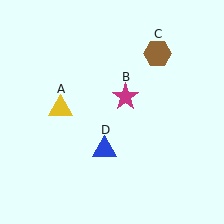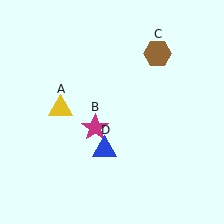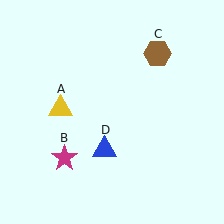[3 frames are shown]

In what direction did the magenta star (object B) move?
The magenta star (object B) moved down and to the left.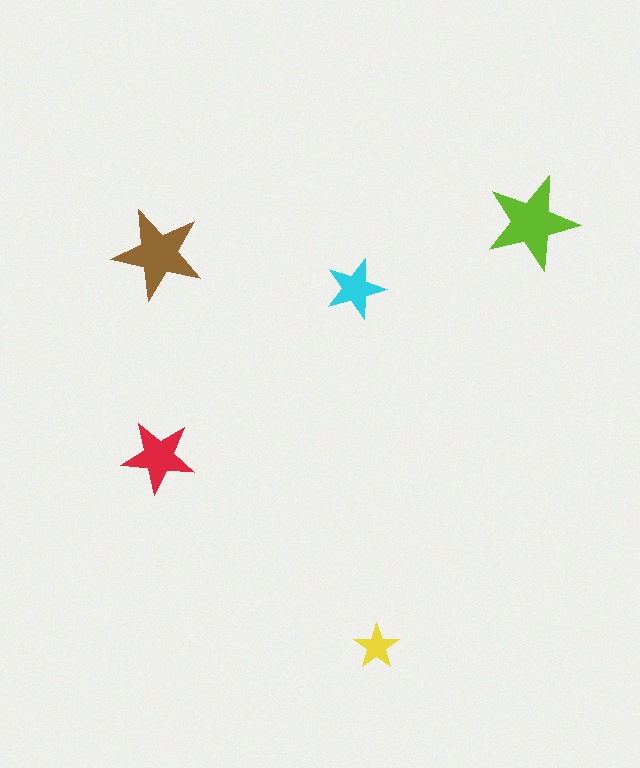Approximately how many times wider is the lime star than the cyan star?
About 1.5 times wider.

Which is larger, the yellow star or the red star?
The red one.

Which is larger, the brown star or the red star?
The brown one.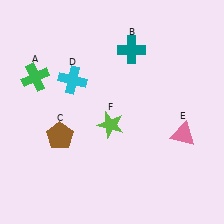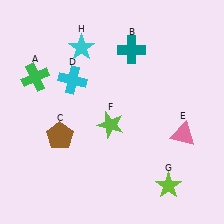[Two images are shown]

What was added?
A lime star (G), a cyan star (H) were added in Image 2.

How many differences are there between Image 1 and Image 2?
There are 2 differences between the two images.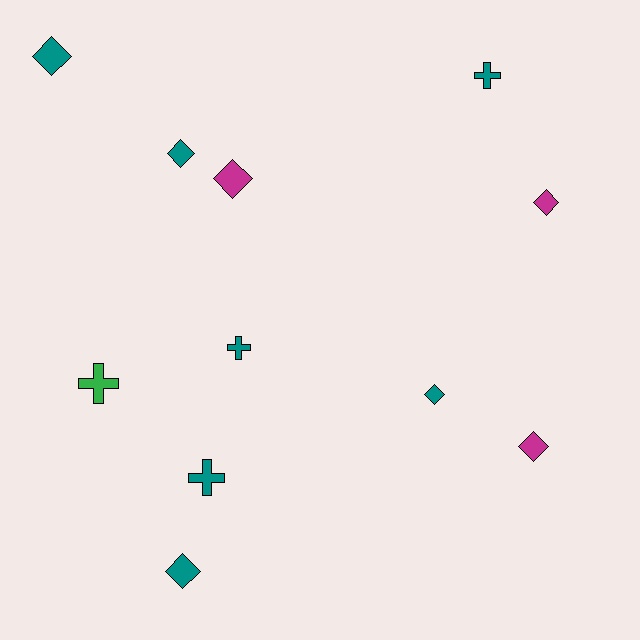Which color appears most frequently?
Teal, with 7 objects.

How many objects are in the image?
There are 11 objects.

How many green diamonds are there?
There are no green diamonds.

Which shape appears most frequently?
Diamond, with 7 objects.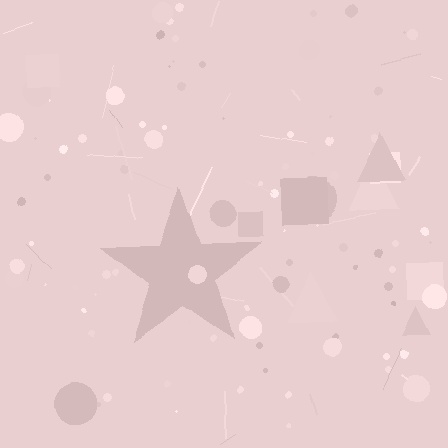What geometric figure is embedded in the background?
A star is embedded in the background.